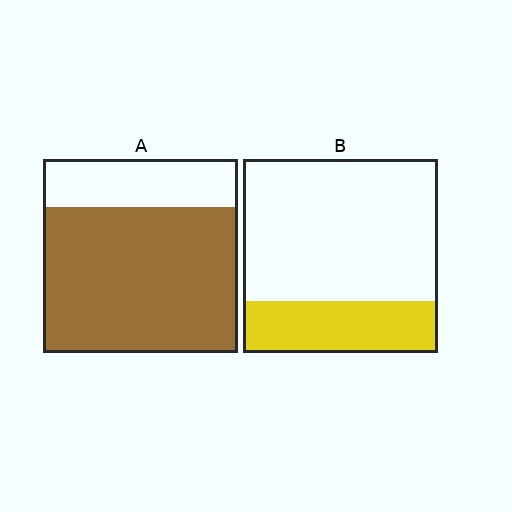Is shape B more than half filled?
No.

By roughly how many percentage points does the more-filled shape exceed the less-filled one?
By roughly 50 percentage points (A over B).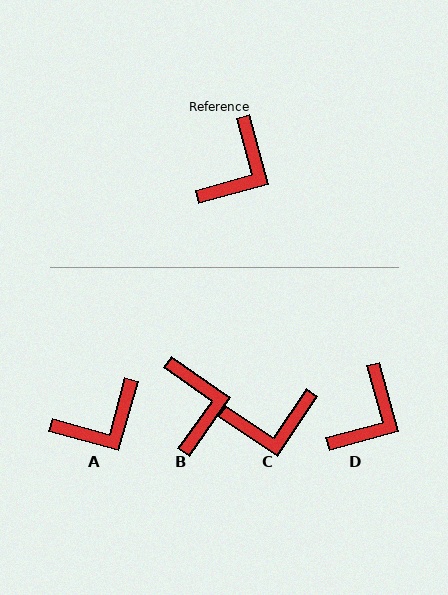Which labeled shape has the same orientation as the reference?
D.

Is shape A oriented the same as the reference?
No, it is off by about 31 degrees.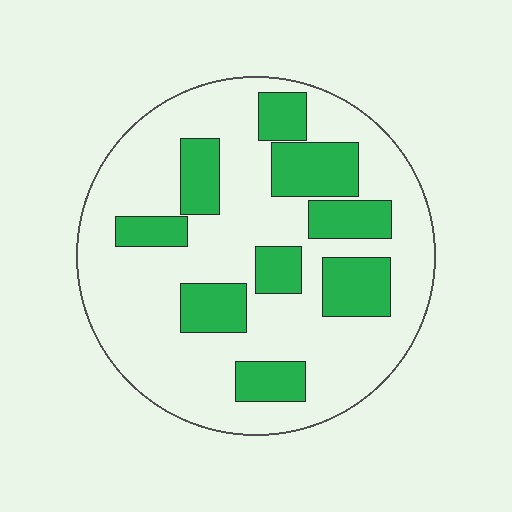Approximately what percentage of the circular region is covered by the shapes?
Approximately 30%.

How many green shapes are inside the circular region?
9.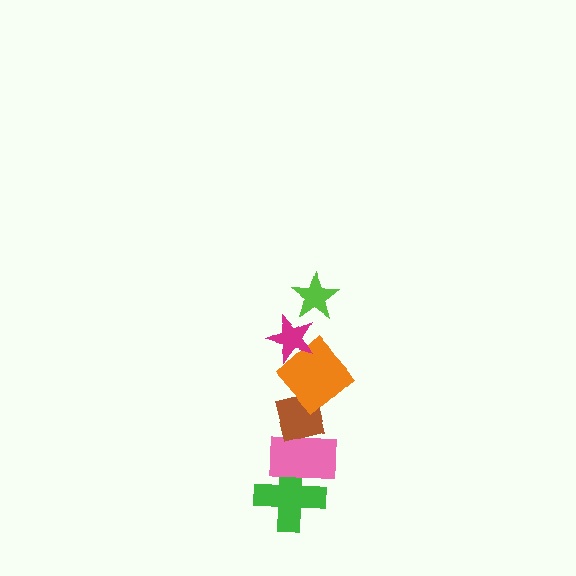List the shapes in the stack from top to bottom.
From top to bottom: the lime star, the magenta star, the orange diamond, the brown square, the pink rectangle, the green cross.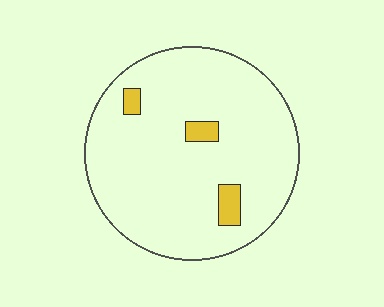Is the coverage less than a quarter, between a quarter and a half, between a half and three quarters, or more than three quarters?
Less than a quarter.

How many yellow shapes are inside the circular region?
3.